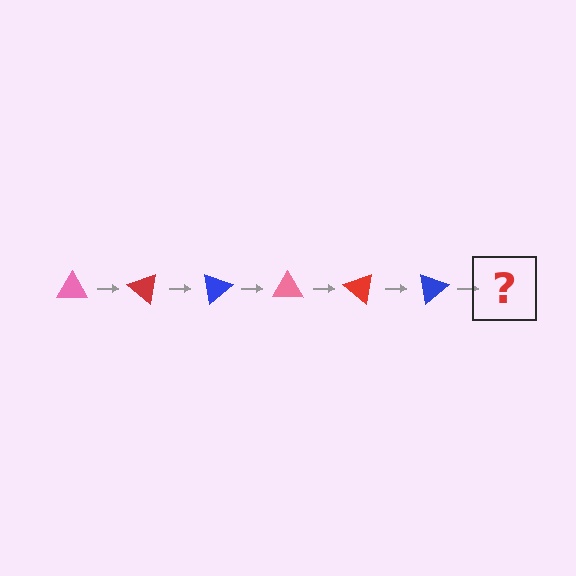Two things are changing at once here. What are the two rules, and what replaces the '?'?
The two rules are that it rotates 40 degrees each step and the color cycles through pink, red, and blue. The '?' should be a pink triangle, rotated 240 degrees from the start.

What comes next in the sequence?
The next element should be a pink triangle, rotated 240 degrees from the start.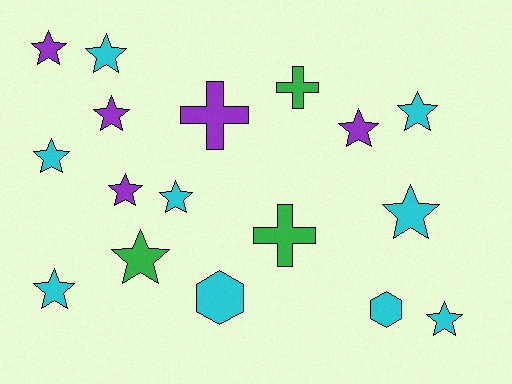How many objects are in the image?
There are 17 objects.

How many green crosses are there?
There are 2 green crosses.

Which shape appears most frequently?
Star, with 12 objects.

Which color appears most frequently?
Cyan, with 9 objects.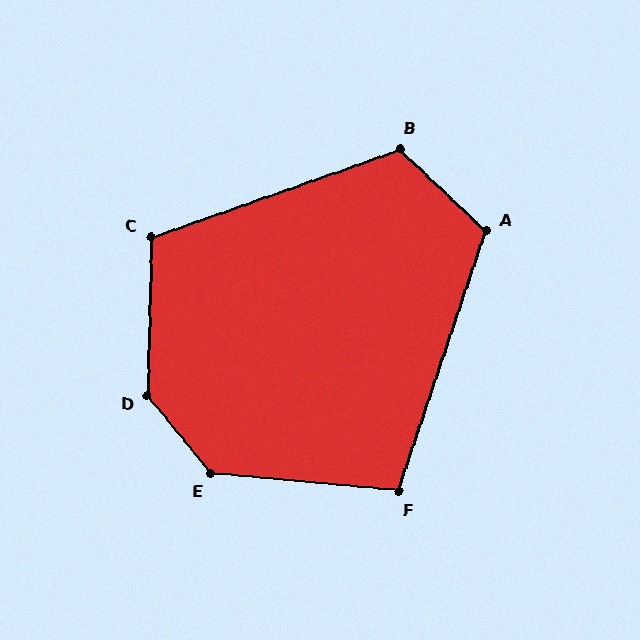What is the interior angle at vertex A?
Approximately 115 degrees (obtuse).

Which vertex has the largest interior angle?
D, at approximately 140 degrees.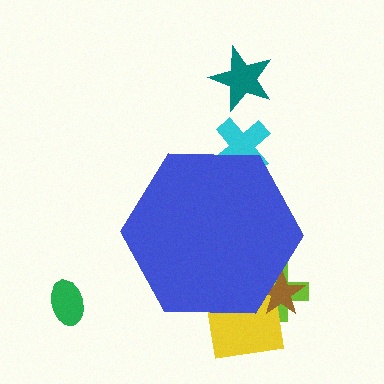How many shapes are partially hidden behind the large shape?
4 shapes are partially hidden.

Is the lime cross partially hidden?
Yes, the lime cross is partially hidden behind the blue hexagon.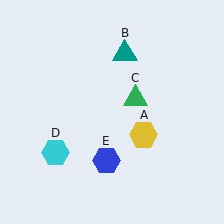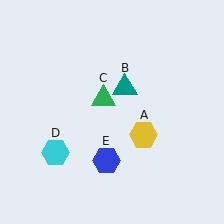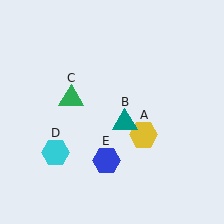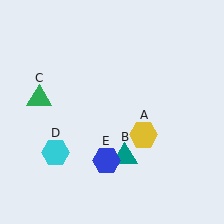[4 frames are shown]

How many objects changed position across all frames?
2 objects changed position: teal triangle (object B), green triangle (object C).